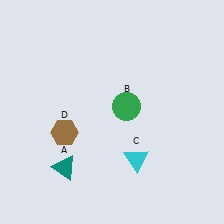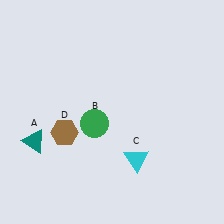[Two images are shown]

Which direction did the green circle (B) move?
The green circle (B) moved left.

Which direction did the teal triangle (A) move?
The teal triangle (A) moved left.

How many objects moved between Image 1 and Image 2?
2 objects moved between the two images.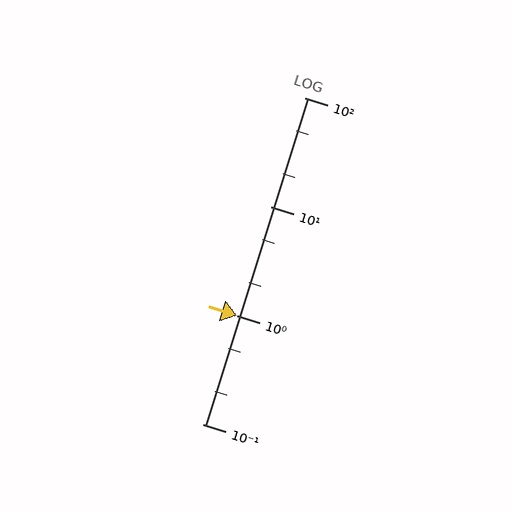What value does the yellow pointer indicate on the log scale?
The pointer indicates approximately 1.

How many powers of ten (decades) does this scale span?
The scale spans 3 decades, from 0.1 to 100.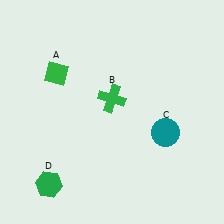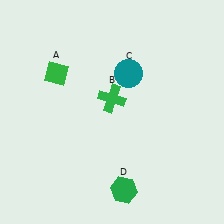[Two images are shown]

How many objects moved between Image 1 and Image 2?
2 objects moved between the two images.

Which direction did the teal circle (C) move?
The teal circle (C) moved up.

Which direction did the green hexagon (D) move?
The green hexagon (D) moved right.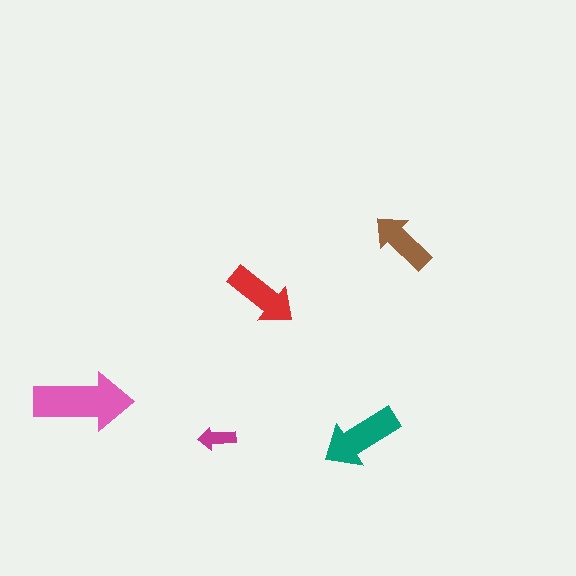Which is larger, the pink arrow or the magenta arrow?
The pink one.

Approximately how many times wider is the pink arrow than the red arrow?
About 1.5 times wider.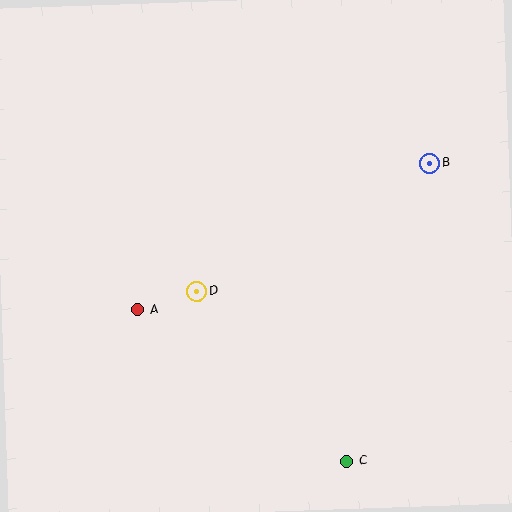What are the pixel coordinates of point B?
Point B is at (429, 163).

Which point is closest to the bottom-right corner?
Point C is closest to the bottom-right corner.